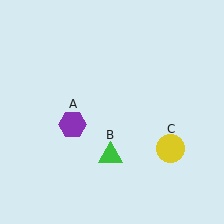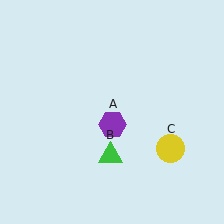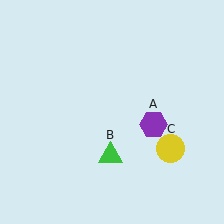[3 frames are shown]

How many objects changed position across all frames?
1 object changed position: purple hexagon (object A).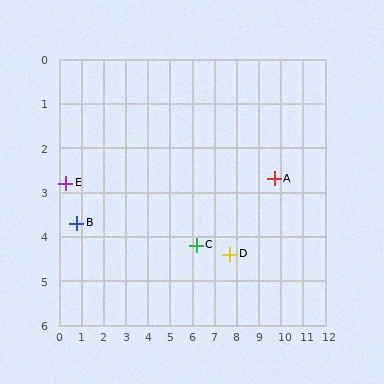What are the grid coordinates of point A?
Point A is at approximately (9.7, 2.7).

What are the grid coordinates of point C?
Point C is at approximately (6.2, 4.2).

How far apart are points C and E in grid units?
Points C and E are about 6.1 grid units apart.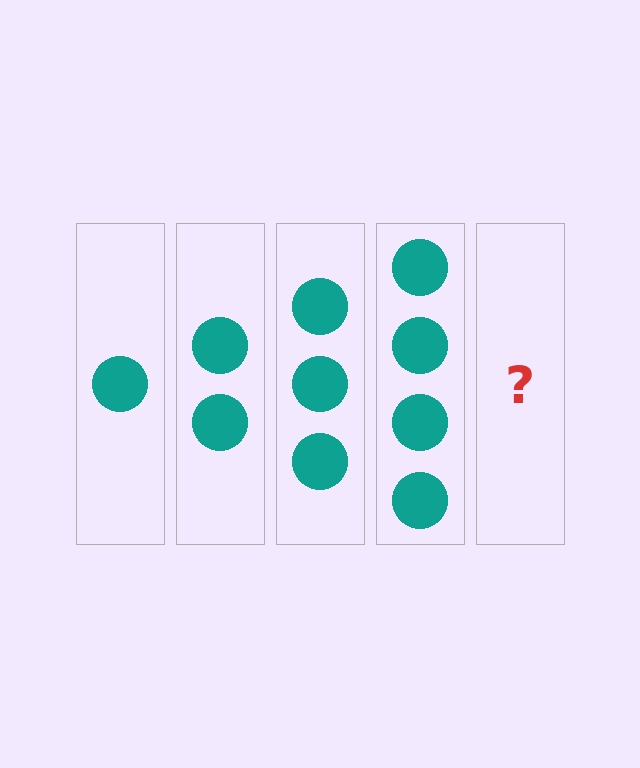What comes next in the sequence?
The next element should be 5 circles.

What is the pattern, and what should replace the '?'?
The pattern is that each step adds one more circle. The '?' should be 5 circles.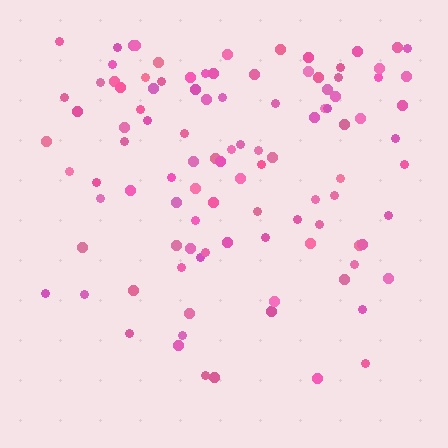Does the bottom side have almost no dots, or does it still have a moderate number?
Still a moderate number, just noticeably fewer than the top.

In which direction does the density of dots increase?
From bottom to top, with the top side densest.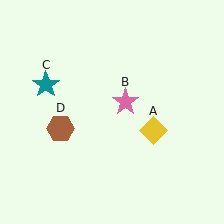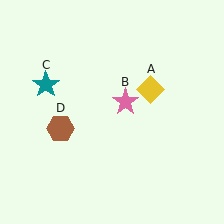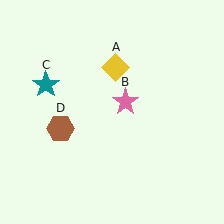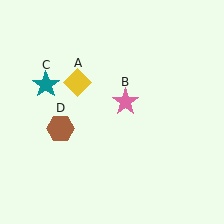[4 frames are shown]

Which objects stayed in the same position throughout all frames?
Pink star (object B) and teal star (object C) and brown hexagon (object D) remained stationary.